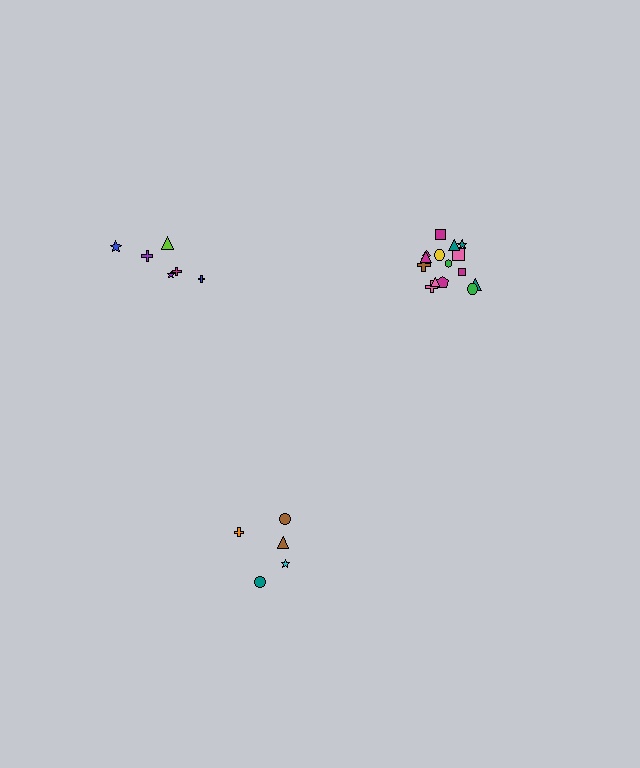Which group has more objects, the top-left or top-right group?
The top-right group.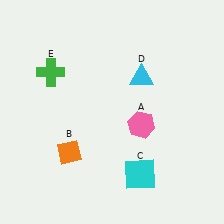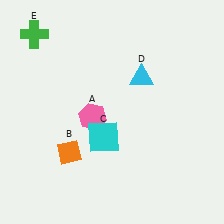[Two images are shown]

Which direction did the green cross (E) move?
The green cross (E) moved up.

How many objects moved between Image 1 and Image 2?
3 objects moved between the two images.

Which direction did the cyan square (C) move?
The cyan square (C) moved up.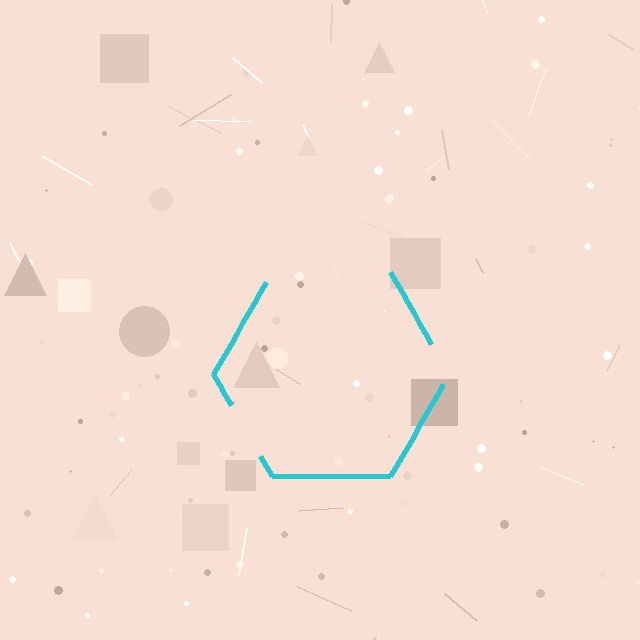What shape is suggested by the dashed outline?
The dashed outline suggests a hexagon.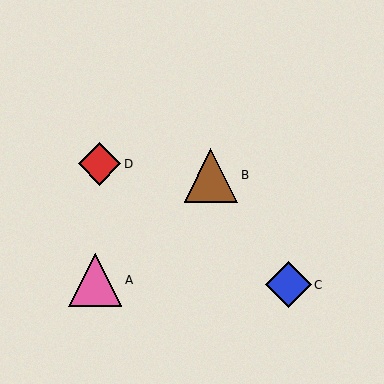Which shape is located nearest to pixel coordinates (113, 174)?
The red diamond (labeled D) at (99, 164) is nearest to that location.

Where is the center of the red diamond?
The center of the red diamond is at (99, 164).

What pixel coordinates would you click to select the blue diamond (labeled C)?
Click at (288, 285) to select the blue diamond C.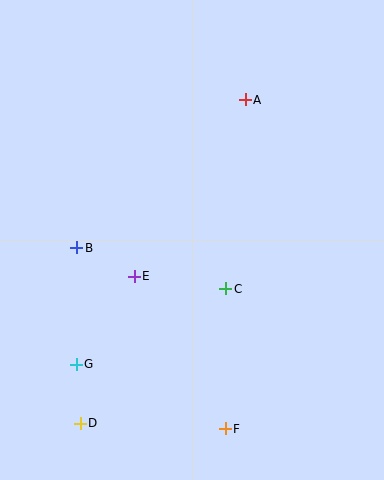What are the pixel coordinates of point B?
Point B is at (77, 248).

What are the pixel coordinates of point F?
Point F is at (225, 429).